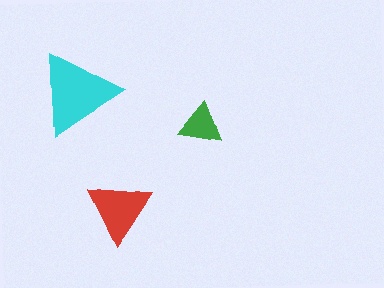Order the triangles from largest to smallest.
the cyan one, the red one, the green one.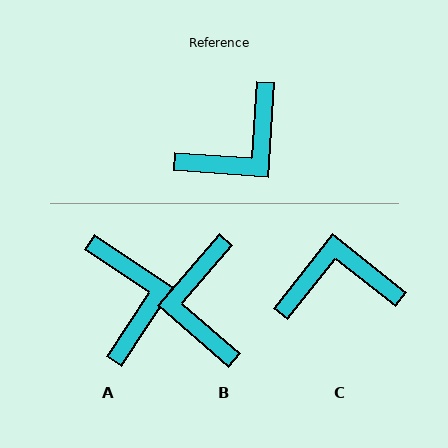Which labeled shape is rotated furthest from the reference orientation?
C, about 146 degrees away.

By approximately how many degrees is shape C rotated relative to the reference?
Approximately 146 degrees counter-clockwise.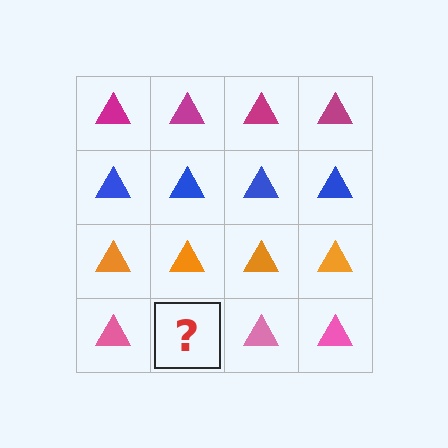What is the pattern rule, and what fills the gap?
The rule is that each row has a consistent color. The gap should be filled with a pink triangle.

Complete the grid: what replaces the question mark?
The question mark should be replaced with a pink triangle.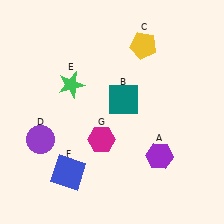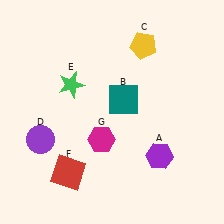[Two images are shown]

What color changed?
The square (F) changed from blue in Image 1 to red in Image 2.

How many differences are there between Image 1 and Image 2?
There is 1 difference between the two images.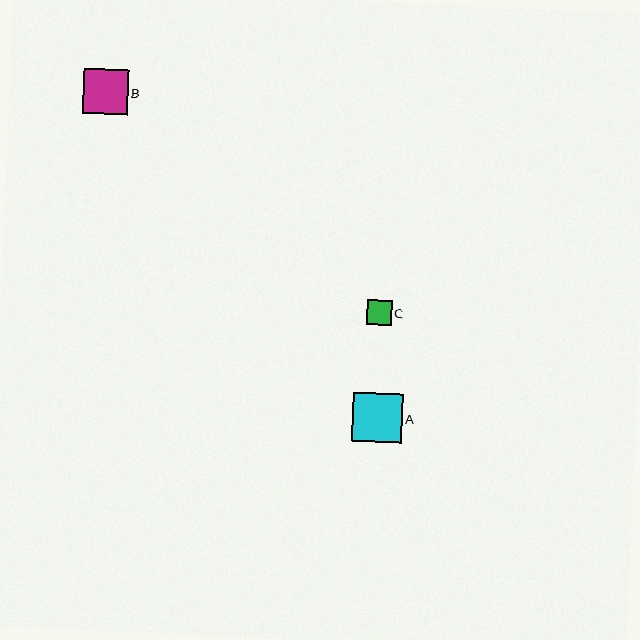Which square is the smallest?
Square C is the smallest with a size of approximately 25 pixels.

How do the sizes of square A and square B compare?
Square A and square B are approximately the same size.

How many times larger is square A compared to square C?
Square A is approximately 2.0 times the size of square C.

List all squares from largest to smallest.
From largest to smallest: A, B, C.